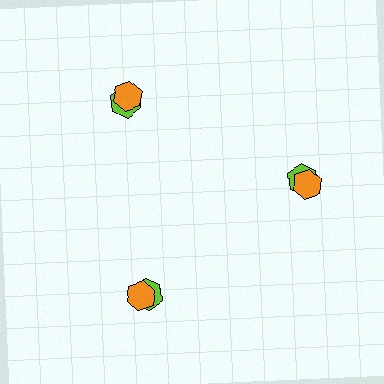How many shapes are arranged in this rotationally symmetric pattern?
There are 6 shapes, arranged in 3 groups of 2.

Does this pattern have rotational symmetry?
Yes, this pattern has 3-fold rotational symmetry. It looks the same after rotating 120 degrees around the center.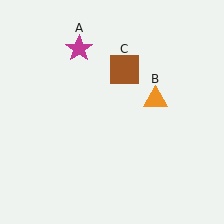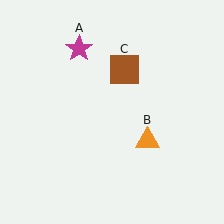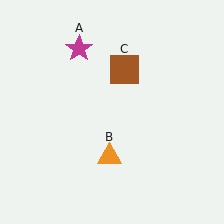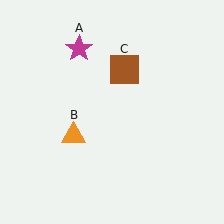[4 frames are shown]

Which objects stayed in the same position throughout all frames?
Magenta star (object A) and brown square (object C) remained stationary.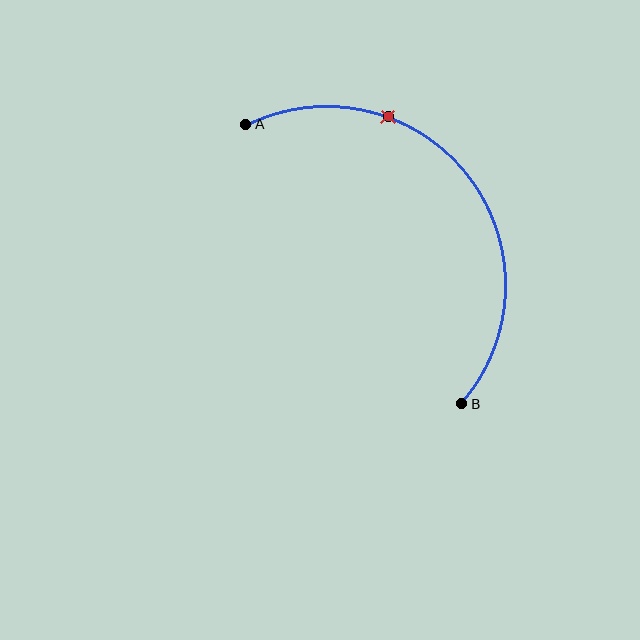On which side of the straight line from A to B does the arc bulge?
The arc bulges above and to the right of the straight line connecting A and B.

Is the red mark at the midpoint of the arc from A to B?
No. The red mark lies on the arc but is closer to endpoint A. The arc midpoint would be at the point on the curve equidistant along the arc from both A and B.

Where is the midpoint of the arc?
The arc midpoint is the point on the curve farthest from the straight line joining A and B. It sits above and to the right of that line.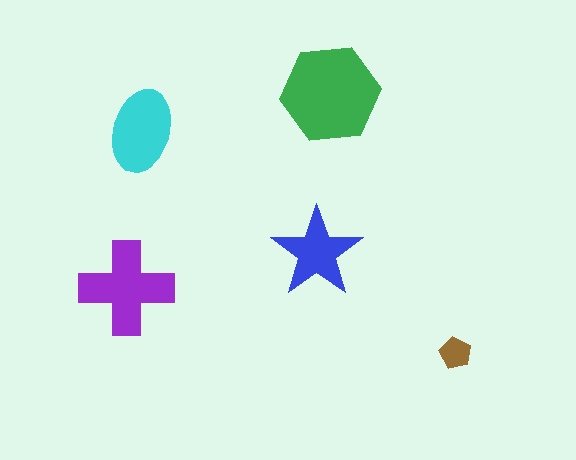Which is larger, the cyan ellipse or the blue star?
The cyan ellipse.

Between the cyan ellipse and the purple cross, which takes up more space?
The purple cross.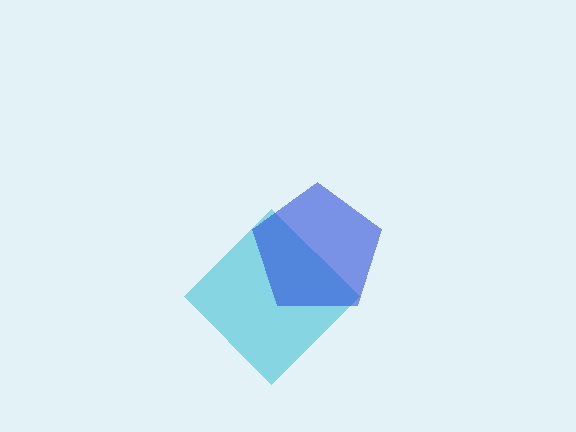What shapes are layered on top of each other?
The layered shapes are: a cyan diamond, a blue pentagon.